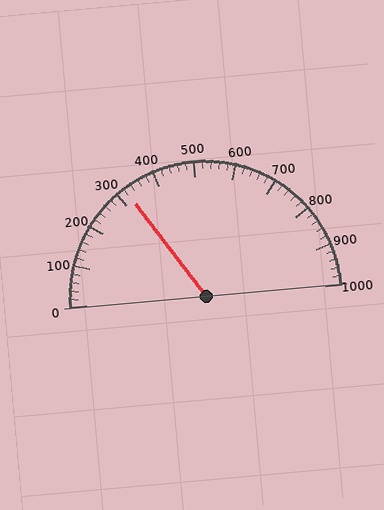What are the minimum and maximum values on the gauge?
The gauge ranges from 0 to 1000.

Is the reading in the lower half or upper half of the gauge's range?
The reading is in the lower half of the range (0 to 1000).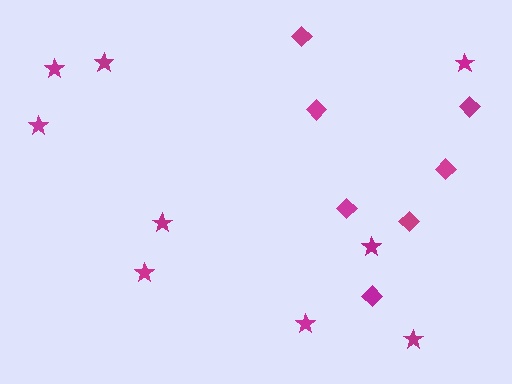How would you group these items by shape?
There are 2 groups: one group of diamonds (7) and one group of stars (9).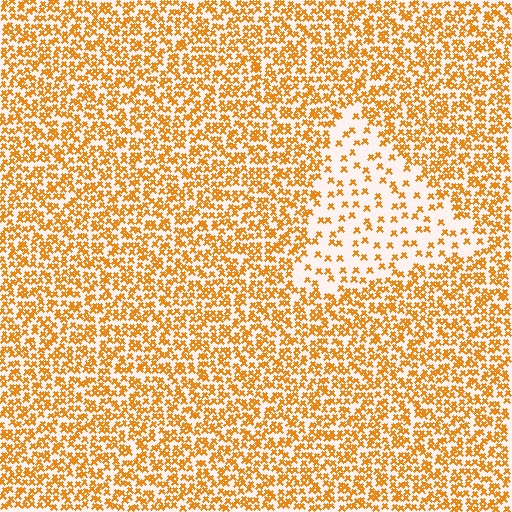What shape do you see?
I see a triangle.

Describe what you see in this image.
The image contains small orange elements arranged at two different densities. A triangle-shaped region is visible where the elements are less densely packed than the surrounding area.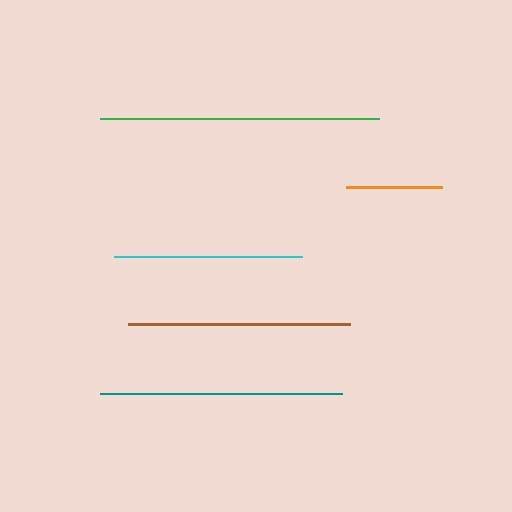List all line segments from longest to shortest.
From longest to shortest: green, teal, brown, cyan, orange.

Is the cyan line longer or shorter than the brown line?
The brown line is longer than the cyan line.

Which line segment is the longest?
The green line is the longest at approximately 279 pixels.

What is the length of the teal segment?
The teal segment is approximately 241 pixels long.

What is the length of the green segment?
The green segment is approximately 279 pixels long.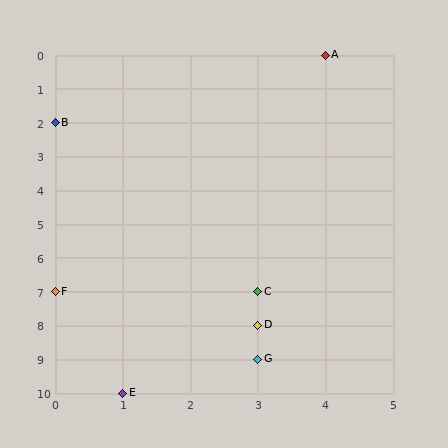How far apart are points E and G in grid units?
Points E and G are 2 columns and 1 row apart (about 2.2 grid units diagonally).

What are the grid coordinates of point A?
Point A is at grid coordinates (4, 0).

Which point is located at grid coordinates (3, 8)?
Point D is at (3, 8).